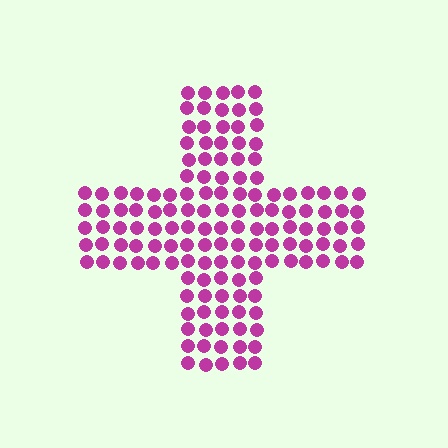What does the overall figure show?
The overall figure shows a cross.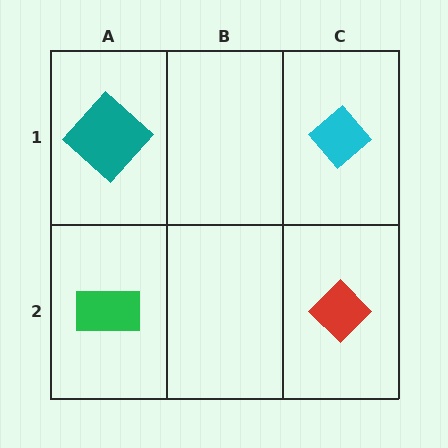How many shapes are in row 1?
2 shapes.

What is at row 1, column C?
A cyan diamond.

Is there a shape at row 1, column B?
No, that cell is empty.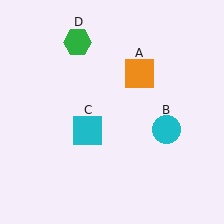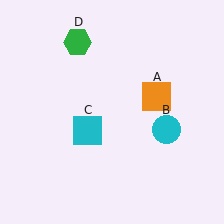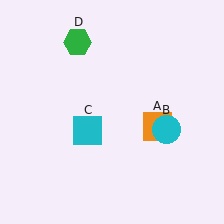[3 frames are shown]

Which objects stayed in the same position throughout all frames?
Cyan circle (object B) and cyan square (object C) and green hexagon (object D) remained stationary.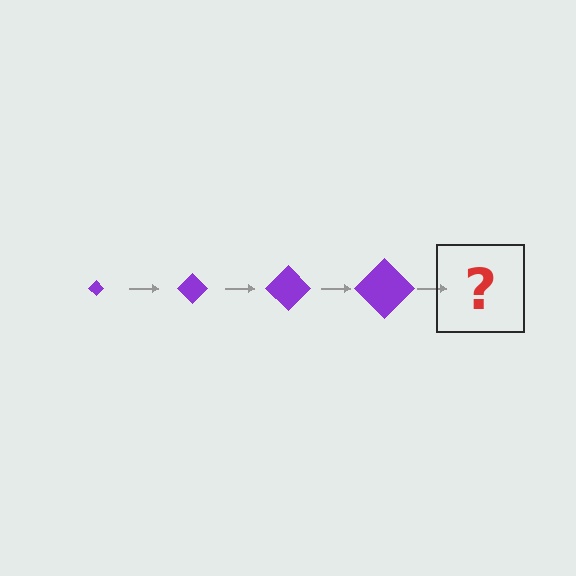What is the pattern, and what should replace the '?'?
The pattern is that the diamond gets progressively larger each step. The '?' should be a purple diamond, larger than the previous one.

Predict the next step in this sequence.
The next step is a purple diamond, larger than the previous one.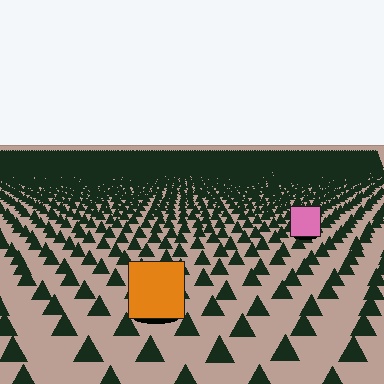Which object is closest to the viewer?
The orange square is closest. The texture marks near it are larger and more spread out.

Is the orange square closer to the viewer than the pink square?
Yes. The orange square is closer — you can tell from the texture gradient: the ground texture is coarser near it.